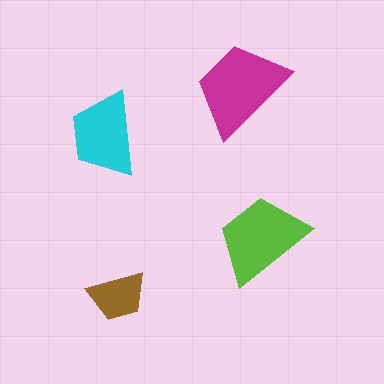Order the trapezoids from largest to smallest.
the magenta one, the lime one, the cyan one, the brown one.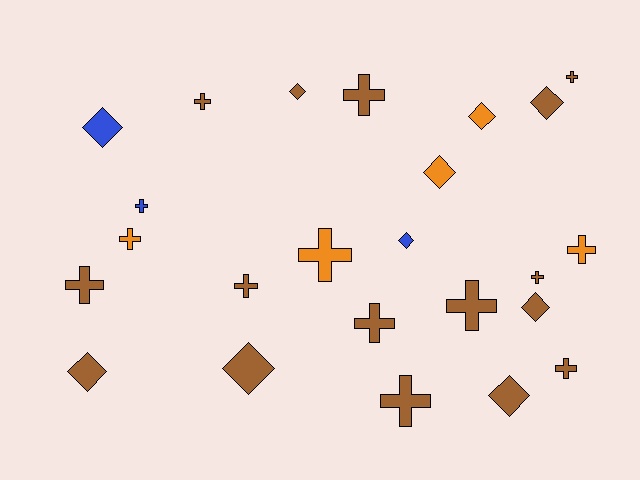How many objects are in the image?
There are 24 objects.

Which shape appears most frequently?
Cross, with 14 objects.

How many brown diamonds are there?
There are 6 brown diamonds.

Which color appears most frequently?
Brown, with 16 objects.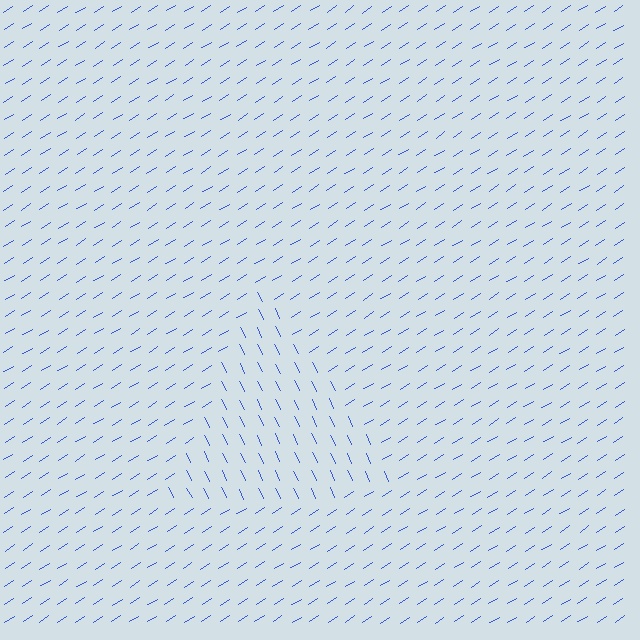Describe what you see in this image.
The image is filled with small blue line segments. A triangle region in the image has lines oriented differently from the surrounding lines, creating a visible texture boundary.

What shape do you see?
I see a triangle.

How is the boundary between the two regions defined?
The boundary is defined purely by a change in line orientation (approximately 83 degrees difference). All lines are the same color and thickness.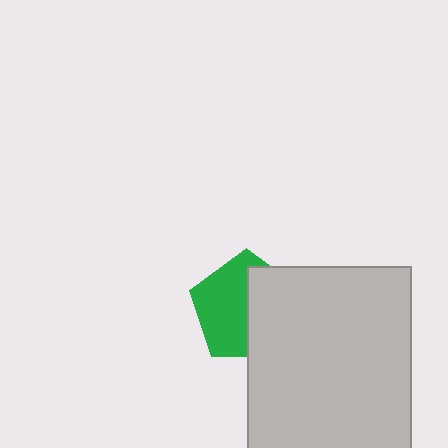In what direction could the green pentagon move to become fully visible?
The green pentagon could move left. That would shift it out from behind the light gray rectangle entirely.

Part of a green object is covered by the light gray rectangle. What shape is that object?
It is a pentagon.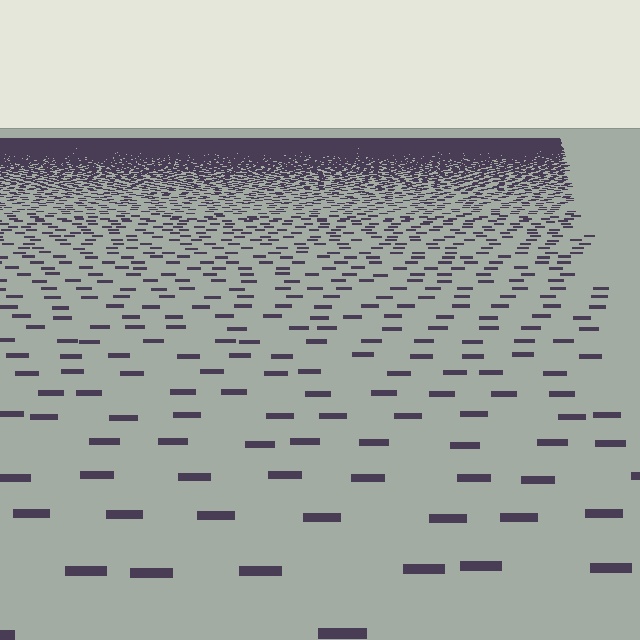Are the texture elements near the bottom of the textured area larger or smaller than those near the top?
Larger. Near the bottom, elements are closer to the viewer and appear at a bigger on-screen size.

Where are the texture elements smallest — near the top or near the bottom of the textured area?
Near the top.